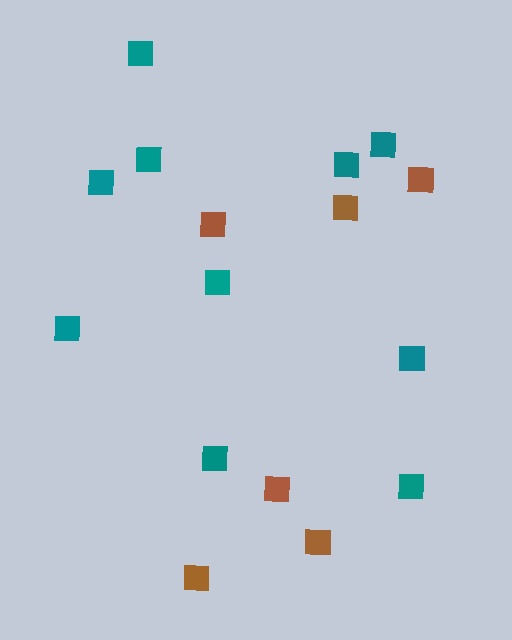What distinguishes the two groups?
There are 2 groups: one group of brown squares (6) and one group of teal squares (10).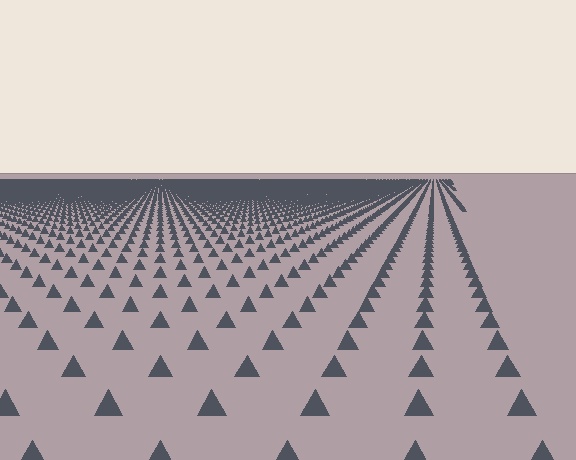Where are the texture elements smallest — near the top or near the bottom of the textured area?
Near the top.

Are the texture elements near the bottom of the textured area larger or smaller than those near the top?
Larger. Near the bottom, elements are closer to the viewer and appear at a bigger on-screen size.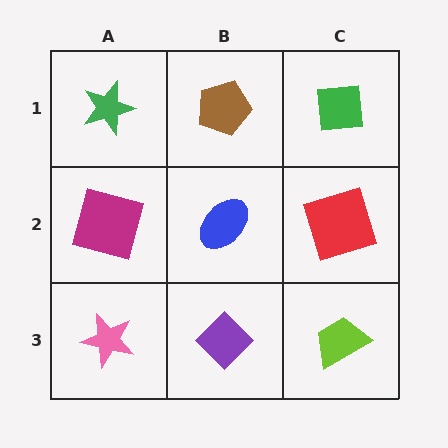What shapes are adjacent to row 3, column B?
A blue ellipse (row 2, column B), a pink star (row 3, column A), a lime trapezoid (row 3, column C).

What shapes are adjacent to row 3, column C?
A red square (row 2, column C), a purple diamond (row 3, column B).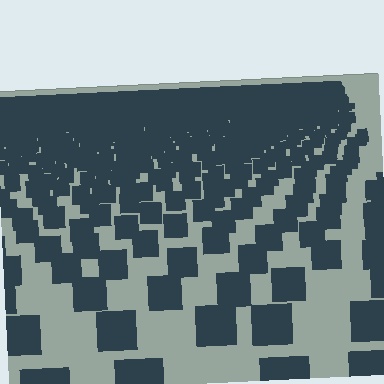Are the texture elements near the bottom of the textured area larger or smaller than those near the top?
Larger. Near the bottom, elements are closer to the viewer and appear at a bigger on-screen size.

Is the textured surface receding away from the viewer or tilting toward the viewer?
The surface is receding away from the viewer. Texture elements get smaller and denser toward the top.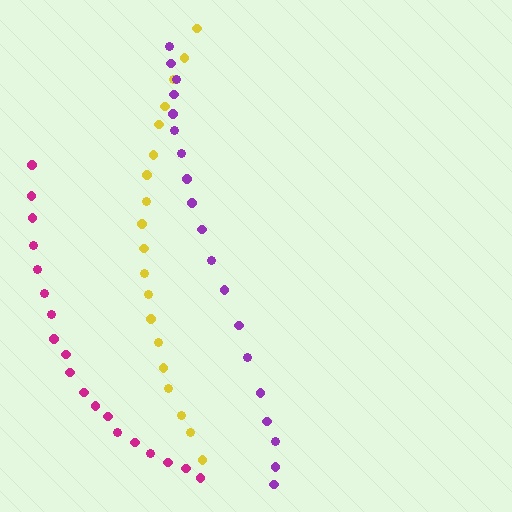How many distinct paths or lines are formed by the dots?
There are 3 distinct paths.